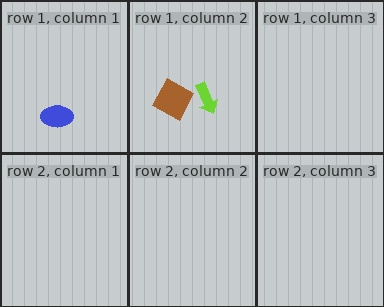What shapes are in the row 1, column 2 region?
The brown square, the lime arrow.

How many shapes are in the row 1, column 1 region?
1.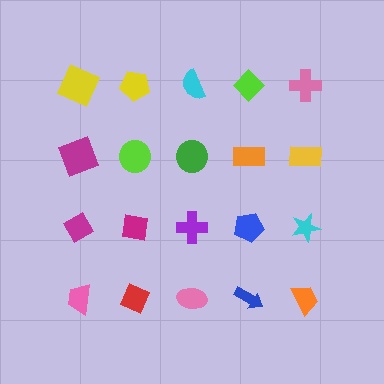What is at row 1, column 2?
A yellow pentagon.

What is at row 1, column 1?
A yellow square.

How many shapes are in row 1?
5 shapes.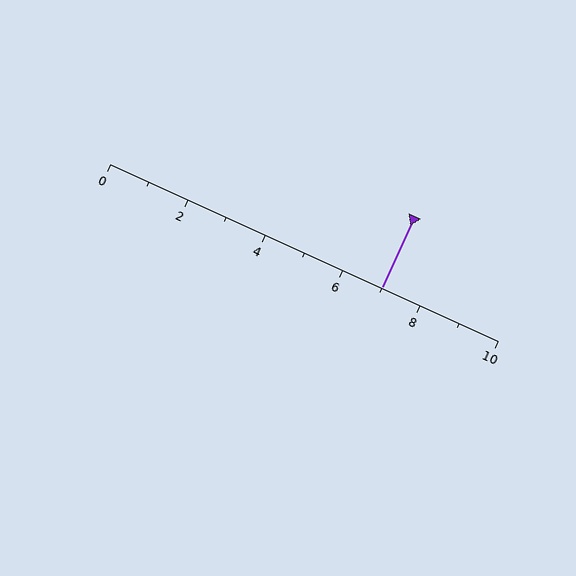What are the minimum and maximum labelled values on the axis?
The axis runs from 0 to 10.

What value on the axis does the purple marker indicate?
The marker indicates approximately 7.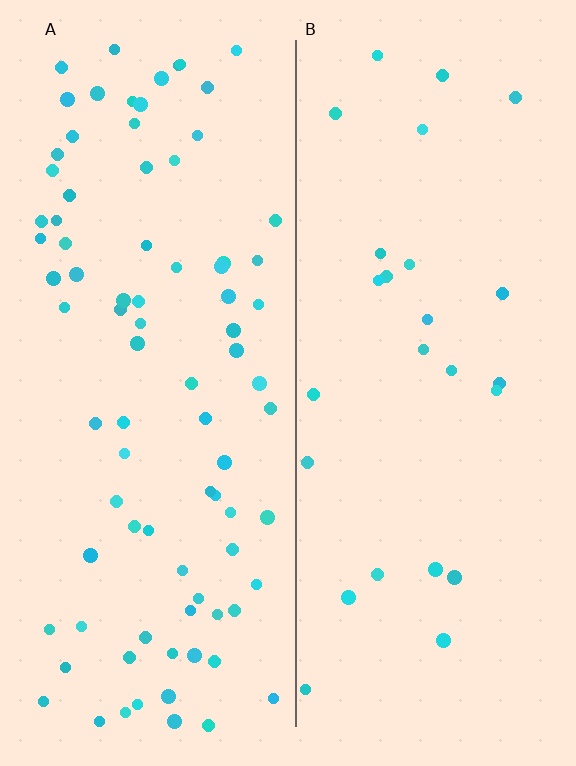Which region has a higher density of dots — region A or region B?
A (the left).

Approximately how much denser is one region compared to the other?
Approximately 3.3× — region A over region B.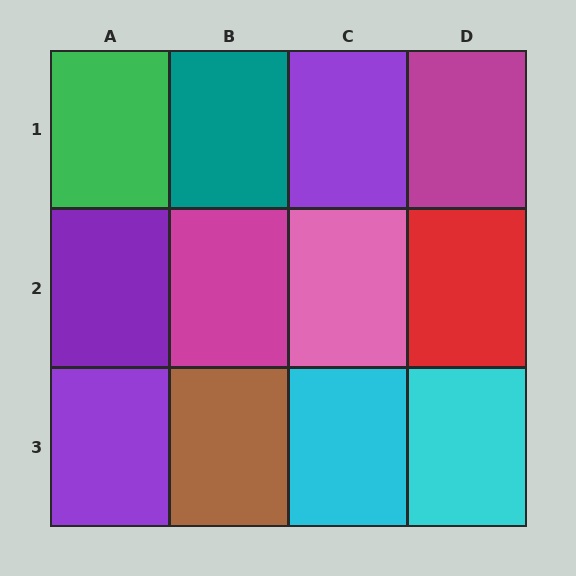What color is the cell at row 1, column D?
Magenta.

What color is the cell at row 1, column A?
Green.